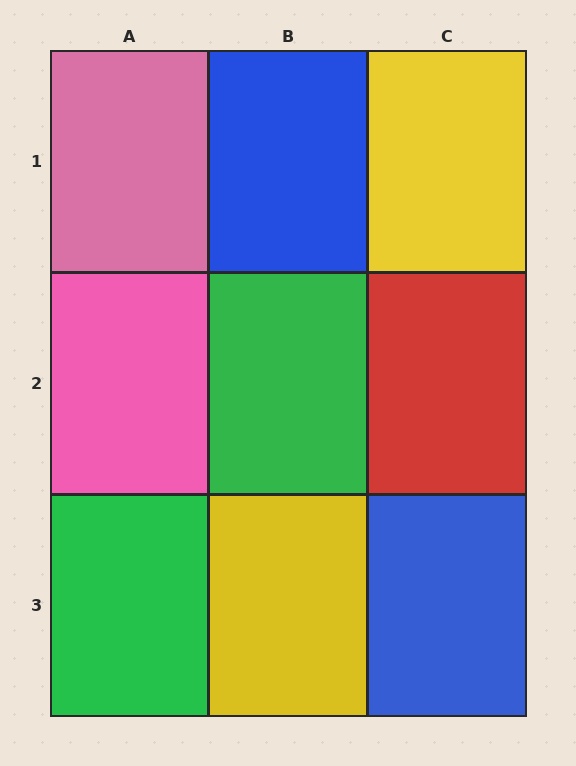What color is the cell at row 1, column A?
Pink.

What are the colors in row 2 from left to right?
Pink, green, red.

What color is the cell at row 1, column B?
Blue.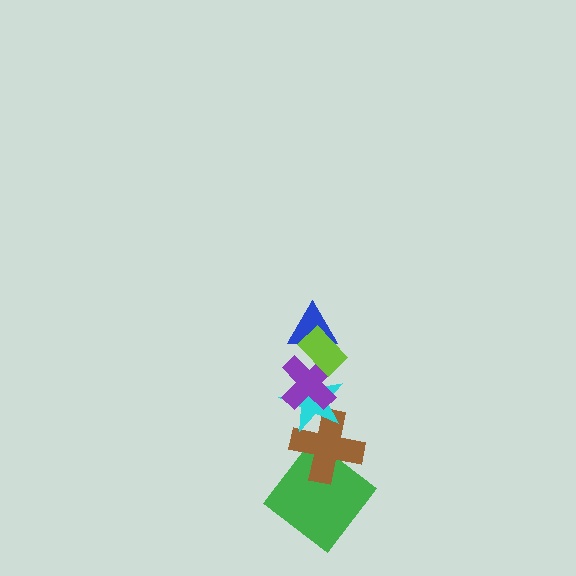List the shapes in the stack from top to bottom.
From top to bottom: the lime rectangle, the blue triangle, the purple cross, the cyan star, the brown cross, the green diamond.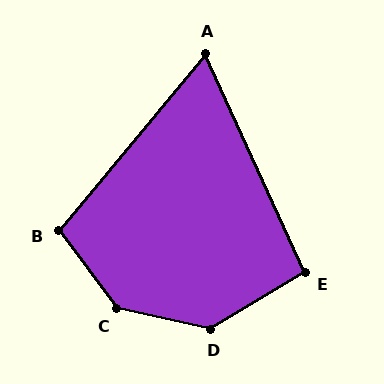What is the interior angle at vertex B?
Approximately 104 degrees (obtuse).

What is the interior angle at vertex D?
Approximately 136 degrees (obtuse).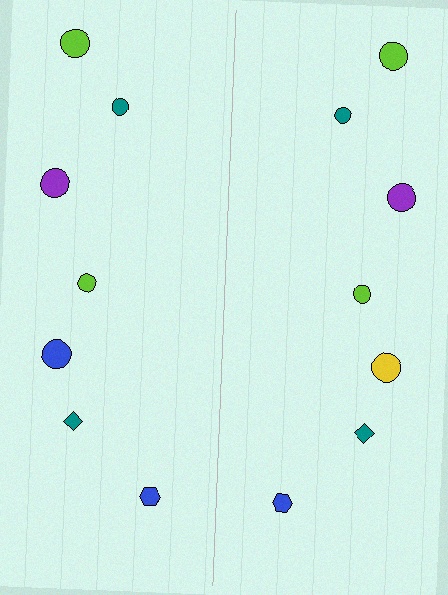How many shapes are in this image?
There are 14 shapes in this image.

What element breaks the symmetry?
The yellow circle on the right side breaks the symmetry — its mirror counterpart is blue.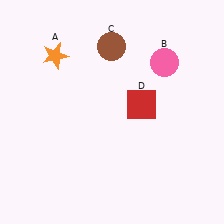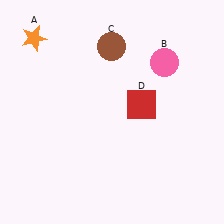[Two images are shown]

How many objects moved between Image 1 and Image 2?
1 object moved between the two images.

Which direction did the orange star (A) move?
The orange star (A) moved left.